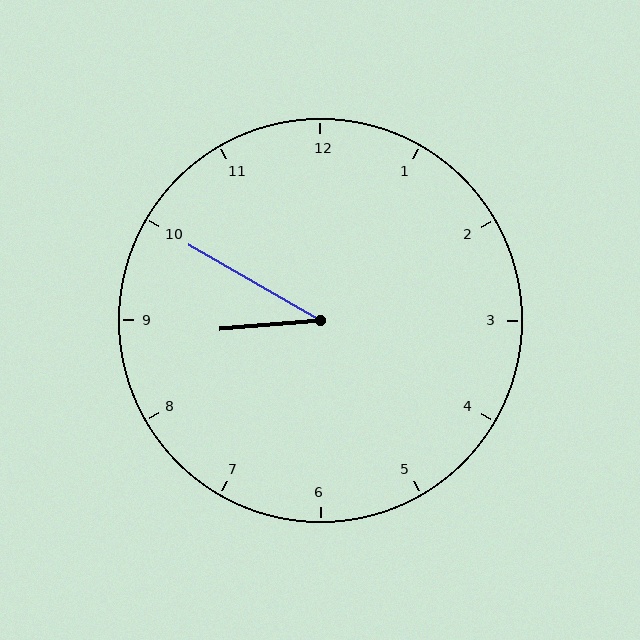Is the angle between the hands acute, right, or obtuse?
It is acute.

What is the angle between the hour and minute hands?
Approximately 35 degrees.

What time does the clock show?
8:50.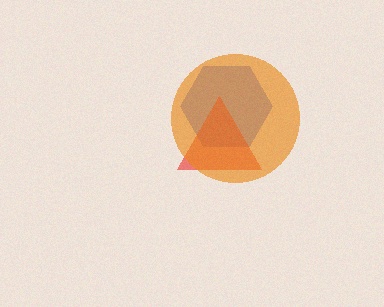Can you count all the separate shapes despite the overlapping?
Yes, there are 3 separate shapes.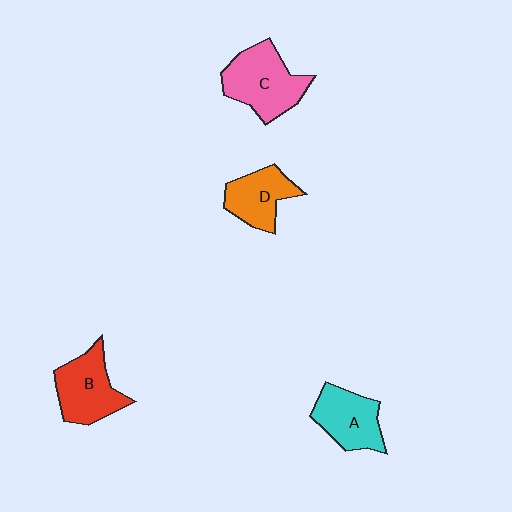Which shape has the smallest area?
Shape D (orange).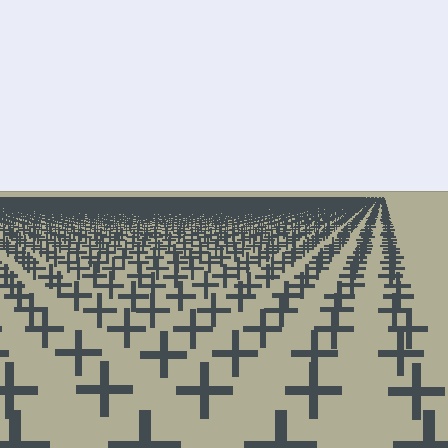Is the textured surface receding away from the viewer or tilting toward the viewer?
The surface is receding away from the viewer. Texture elements get smaller and denser toward the top.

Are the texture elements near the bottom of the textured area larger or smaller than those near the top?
Larger. Near the bottom, elements are closer to the viewer and appear at a bigger on-screen size.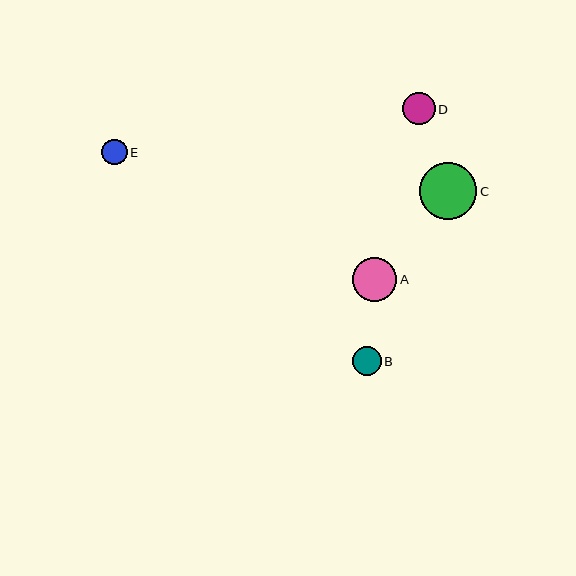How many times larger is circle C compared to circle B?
Circle C is approximately 2.0 times the size of circle B.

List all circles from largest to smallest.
From largest to smallest: C, A, D, B, E.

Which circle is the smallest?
Circle E is the smallest with a size of approximately 26 pixels.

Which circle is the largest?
Circle C is the largest with a size of approximately 57 pixels.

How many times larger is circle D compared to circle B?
Circle D is approximately 1.1 times the size of circle B.